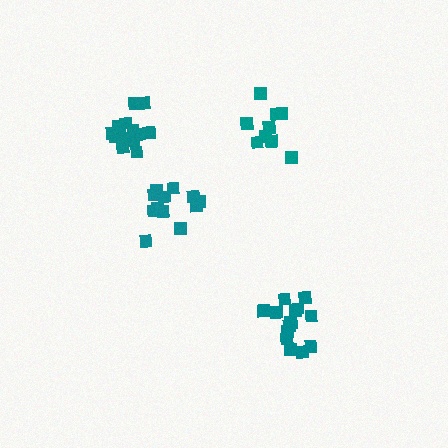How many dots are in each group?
Group 1: 12 dots, Group 2: 16 dots, Group 3: 12 dots, Group 4: 14 dots (54 total).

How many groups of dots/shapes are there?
There are 4 groups.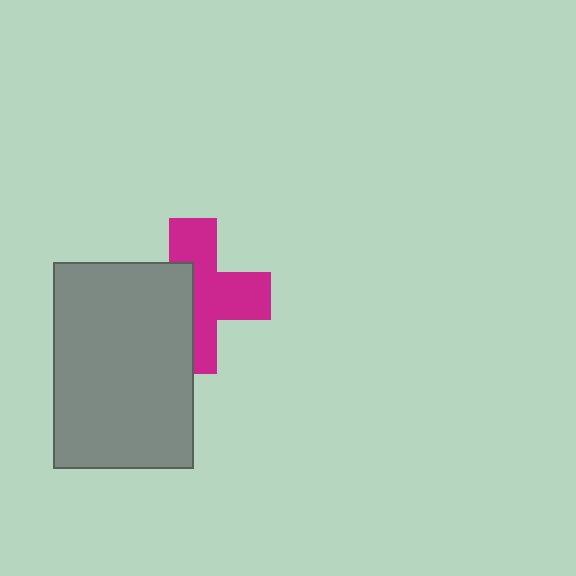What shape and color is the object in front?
The object in front is a gray rectangle.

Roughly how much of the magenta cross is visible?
About half of it is visible (roughly 58%).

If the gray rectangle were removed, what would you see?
You would see the complete magenta cross.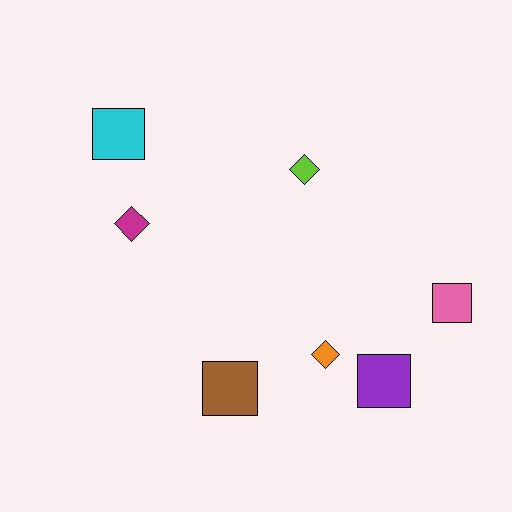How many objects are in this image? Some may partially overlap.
There are 7 objects.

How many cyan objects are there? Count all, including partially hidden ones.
There is 1 cyan object.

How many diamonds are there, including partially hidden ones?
There are 3 diamonds.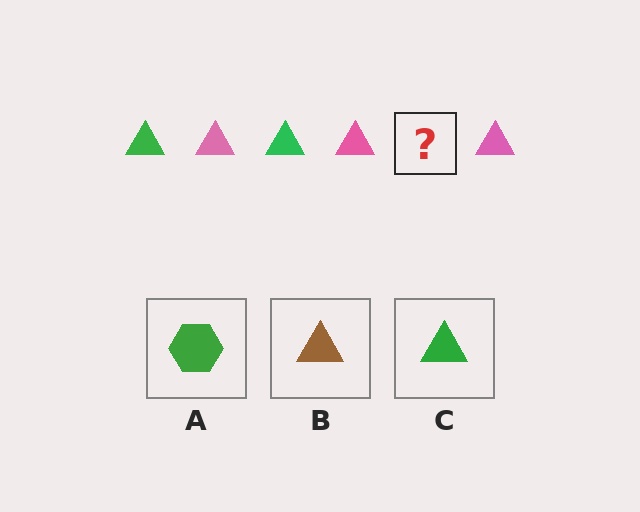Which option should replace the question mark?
Option C.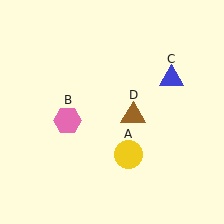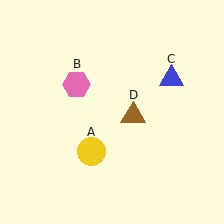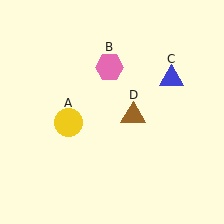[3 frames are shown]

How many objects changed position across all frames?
2 objects changed position: yellow circle (object A), pink hexagon (object B).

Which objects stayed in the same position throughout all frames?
Blue triangle (object C) and brown triangle (object D) remained stationary.